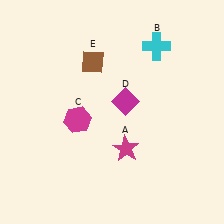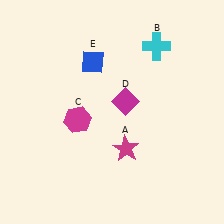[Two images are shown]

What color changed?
The diamond (E) changed from brown in Image 1 to blue in Image 2.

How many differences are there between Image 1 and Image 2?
There is 1 difference between the two images.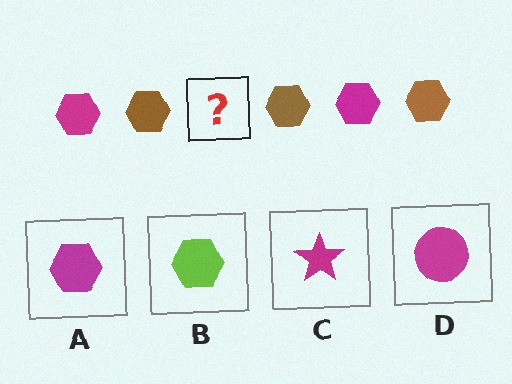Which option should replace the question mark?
Option A.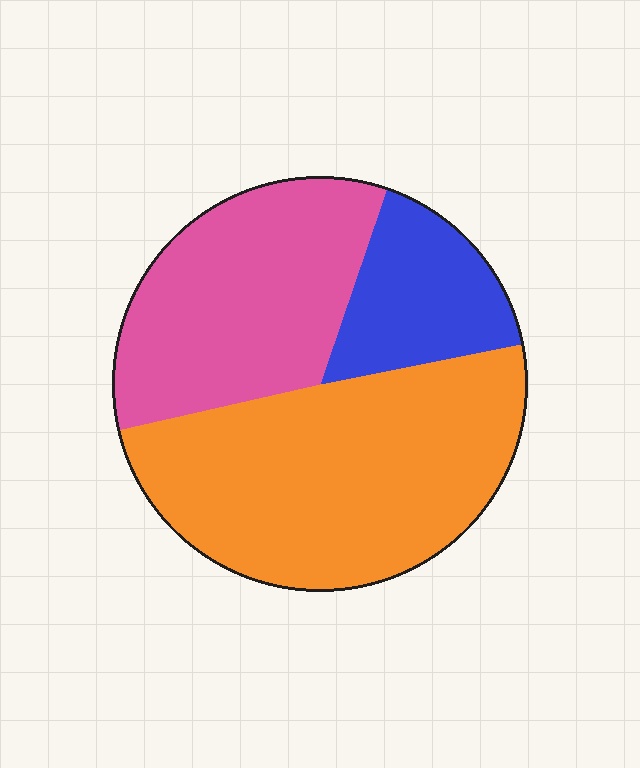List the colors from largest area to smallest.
From largest to smallest: orange, pink, blue.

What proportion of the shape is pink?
Pink takes up about one third (1/3) of the shape.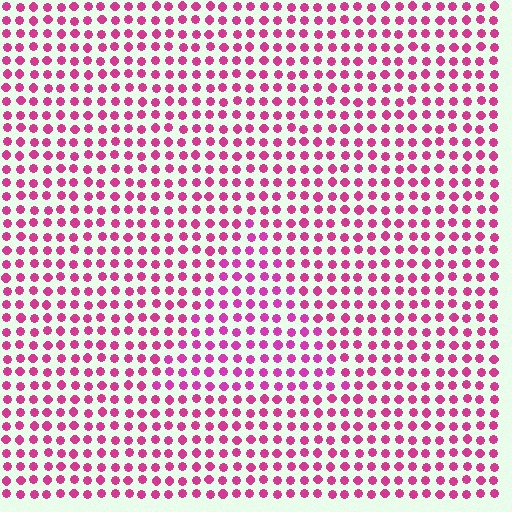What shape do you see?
I see a triangle.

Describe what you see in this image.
The image is filled with small magenta elements in a uniform arrangement. A triangle-shaped region is visible where the elements are tinted to a slightly different hue, forming a subtle color boundary.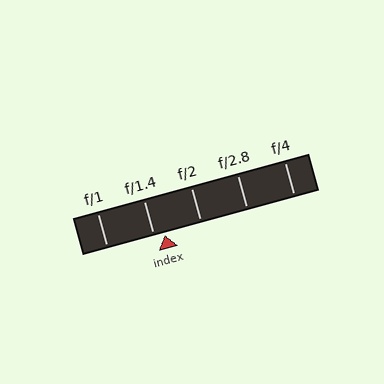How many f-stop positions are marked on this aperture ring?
There are 5 f-stop positions marked.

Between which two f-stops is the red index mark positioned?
The index mark is between f/1.4 and f/2.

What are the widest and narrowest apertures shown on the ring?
The widest aperture shown is f/1 and the narrowest is f/4.